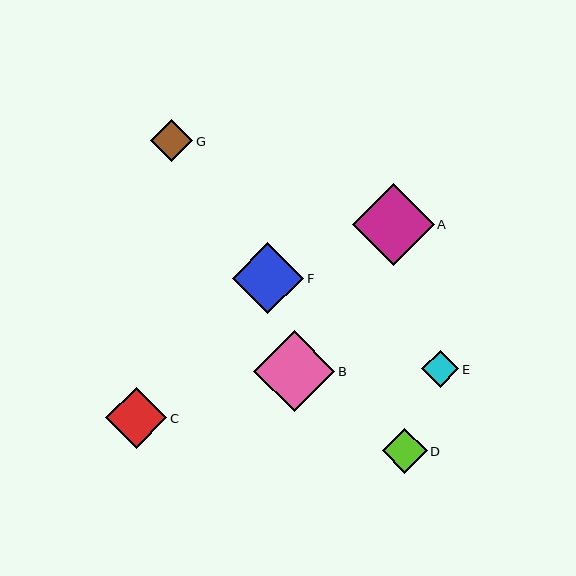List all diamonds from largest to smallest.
From largest to smallest: A, B, F, C, D, G, E.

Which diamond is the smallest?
Diamond E is the smallest with a size of approximately 37 pixels.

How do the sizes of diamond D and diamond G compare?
Diamond D and diamond G are approximately the same size.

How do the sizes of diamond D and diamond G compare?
Diamond D and diamond G are approximately the same size.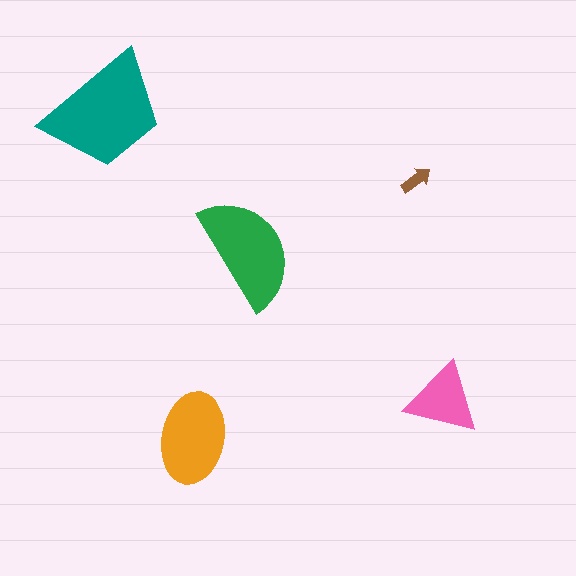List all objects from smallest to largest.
The brown arrow, the pink triangle, the orange ellipse, the green semicircle, the teal trapezoid.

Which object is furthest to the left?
The teal trapezoid is leftmost.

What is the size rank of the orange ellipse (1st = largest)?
3rd.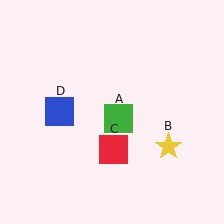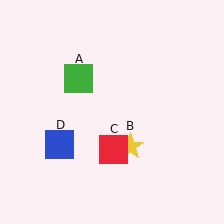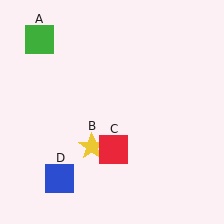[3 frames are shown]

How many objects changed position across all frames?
3 objects changed position: green square (object A), yellow star (object B), blue square (object D).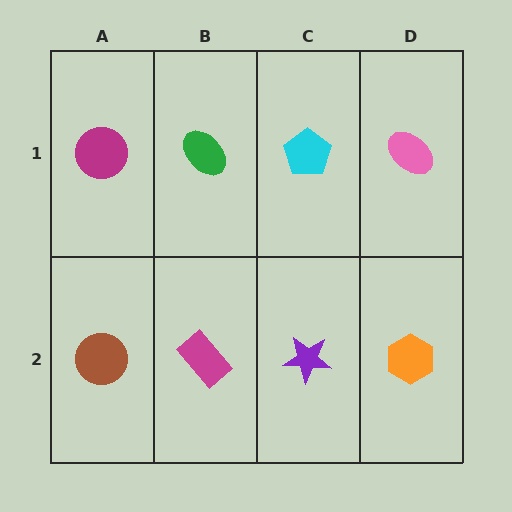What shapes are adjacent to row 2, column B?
A green ellipse (row 1, column B), a brown circle (row 2, column A), a purple star (row 2, column C).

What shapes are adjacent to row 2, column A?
A magenta circle (row 1, column A), a magenta rectangle (row 2, column B).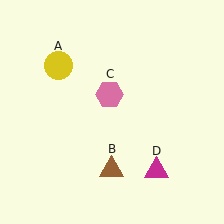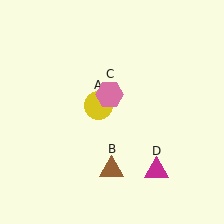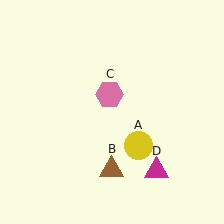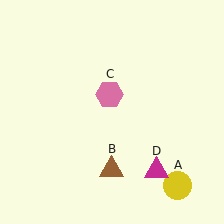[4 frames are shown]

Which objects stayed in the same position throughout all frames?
Brown triangle (object B) and pink hexagon (object C) and magenta triangle (object D) remained stationary.